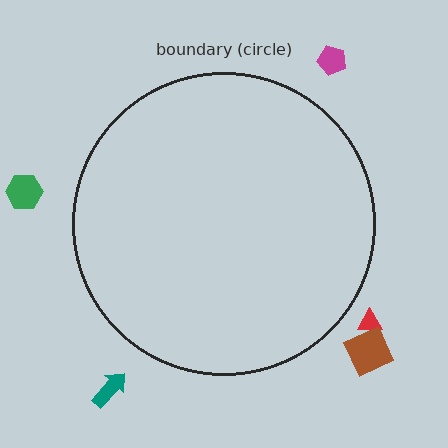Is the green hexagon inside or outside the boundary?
Outside.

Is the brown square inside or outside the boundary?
Outside.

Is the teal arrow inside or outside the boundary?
Outside.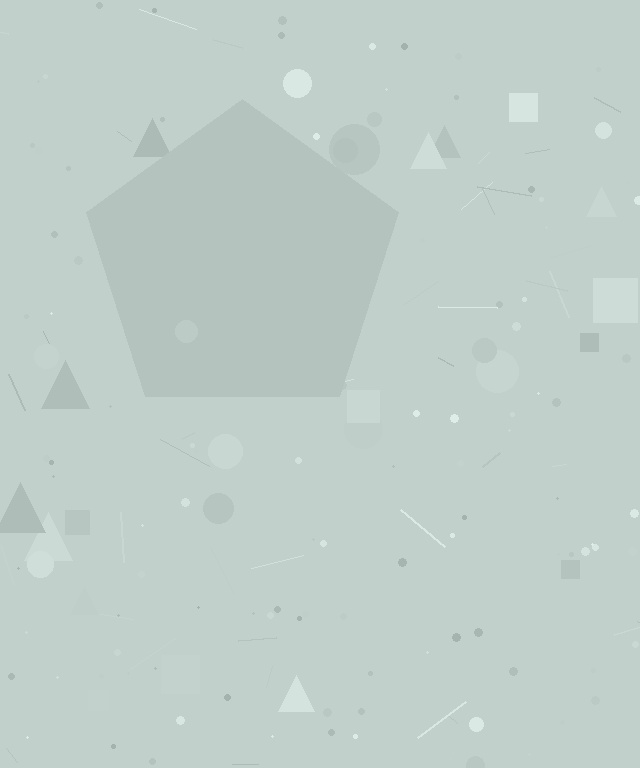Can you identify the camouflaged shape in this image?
The camouflaged shape is a pentagon.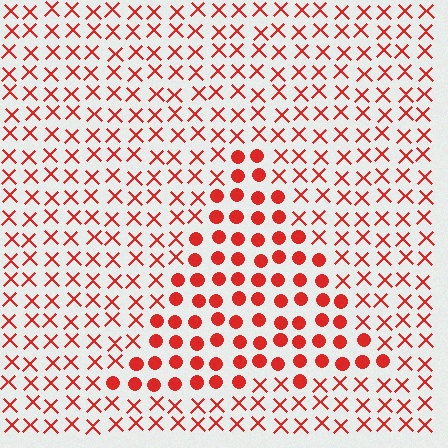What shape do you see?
I see a triangle.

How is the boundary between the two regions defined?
The boundary is defined by a change in element shape: circles inside vs. X marks outside. All elements share the same color and spacing.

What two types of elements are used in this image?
The image uses circles inside the triangle region and X marks outside it.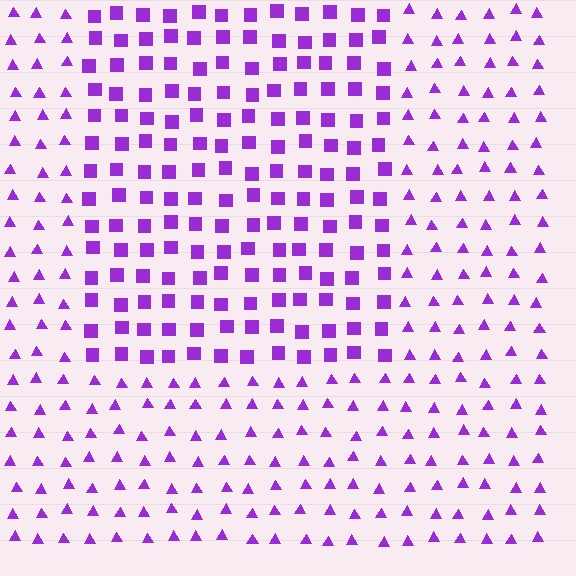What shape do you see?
I see a rectangle.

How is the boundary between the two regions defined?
The boundary is defined by a change in element shape: squares inside vs. triangles outside. All elements share the same color and spacing.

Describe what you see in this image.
The image is filled with small purple elements arranged in a uniform grid. A rectangle-shaped region contains squares, while the surrounding area contains triangles. The boundary is defined purely by the change in element shape.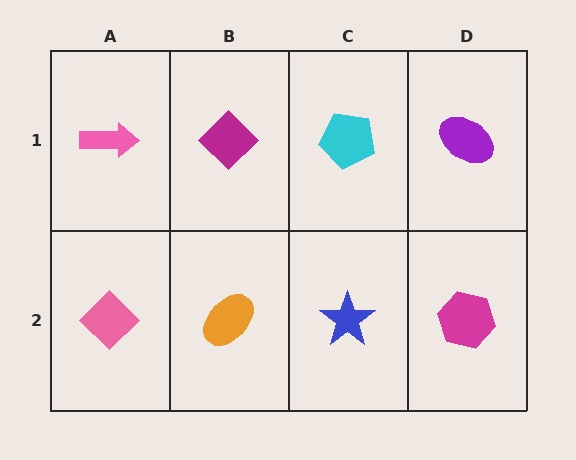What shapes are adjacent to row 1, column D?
A magenta hexagon (row 2, column D), a cyan pentagon (row 1, column C).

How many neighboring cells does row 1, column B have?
3.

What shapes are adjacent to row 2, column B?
A magenta diamond (row 1, column B), a pink diamond (row 2, column A), a blue star (row 2, column C).